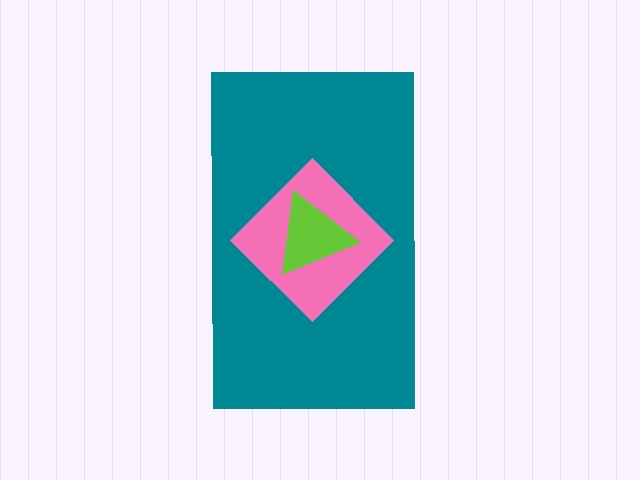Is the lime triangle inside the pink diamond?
Yes.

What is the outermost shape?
The teal rectangle.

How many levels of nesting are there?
3.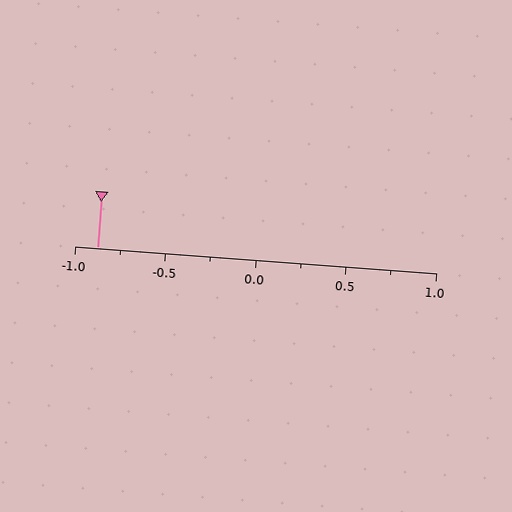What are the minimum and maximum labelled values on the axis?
The axis runs from -1.0 to 1.0.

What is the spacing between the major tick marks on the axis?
The major ticks are spaced 0.5 apart.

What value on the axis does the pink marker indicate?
The marker indicates approximately -0.88.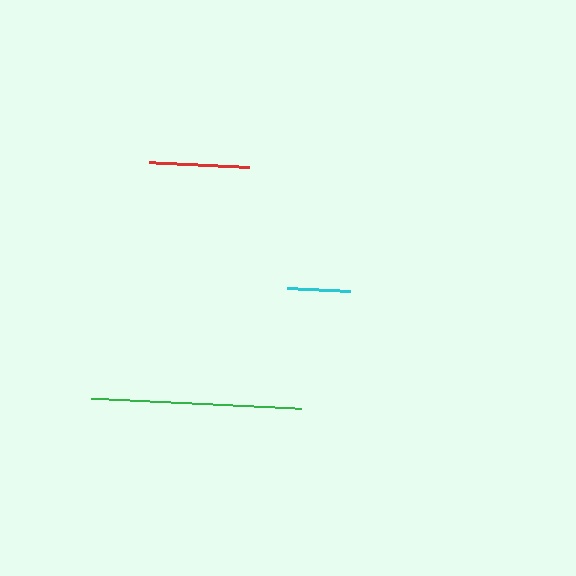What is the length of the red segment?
The red segment is approximately 100 pixels long.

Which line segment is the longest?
The green line is the longest at approximately 210 pixels.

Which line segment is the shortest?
The cyan line is the shortest at approximately 63 pixels.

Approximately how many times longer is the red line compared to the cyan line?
The red line is approximately 1.6 times the length of the cyan line.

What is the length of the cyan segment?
The cyan segment is approximately 63 pixels long.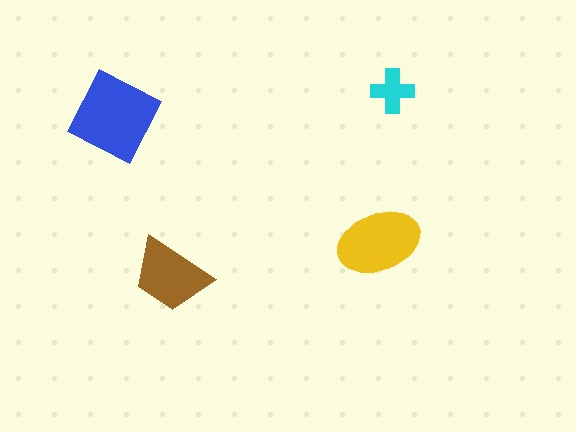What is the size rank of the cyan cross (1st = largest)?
4th.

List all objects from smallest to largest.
The cyan cross, the brown trapezoid, the yellow ellipse, the blue diamond.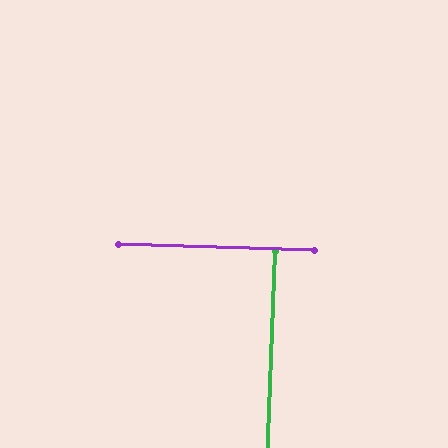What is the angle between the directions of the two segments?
Approximately 89 degrees.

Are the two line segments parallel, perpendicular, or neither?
Perpendicular — they meet at approximately 89°.